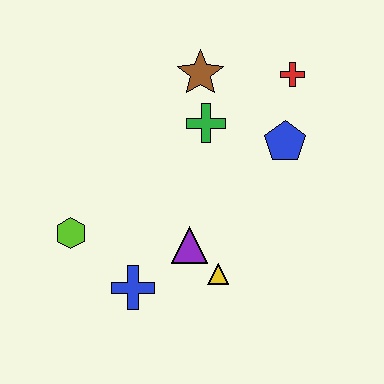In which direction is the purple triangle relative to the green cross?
The purple triangle is below the green cross.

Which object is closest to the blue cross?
The purple triangle is closest to the blue cross.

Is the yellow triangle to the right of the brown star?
Yes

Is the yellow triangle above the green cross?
No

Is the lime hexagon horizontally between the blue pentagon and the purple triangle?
No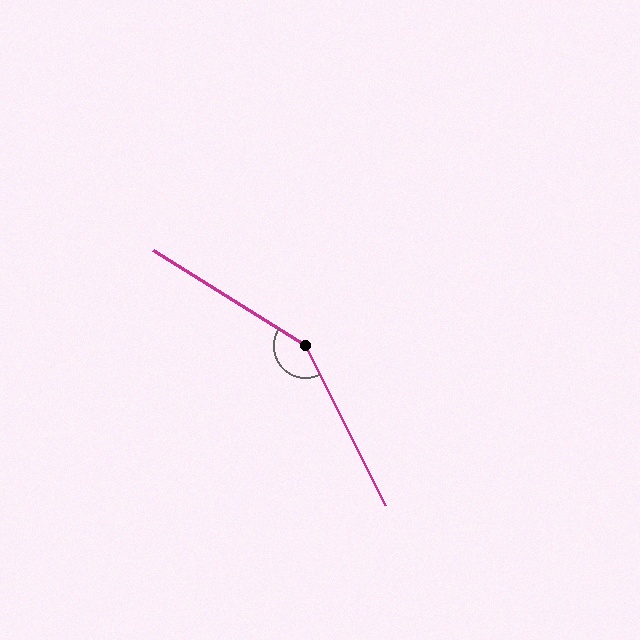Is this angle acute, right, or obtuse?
It is obtuse.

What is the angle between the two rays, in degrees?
Approximately 149 degrees.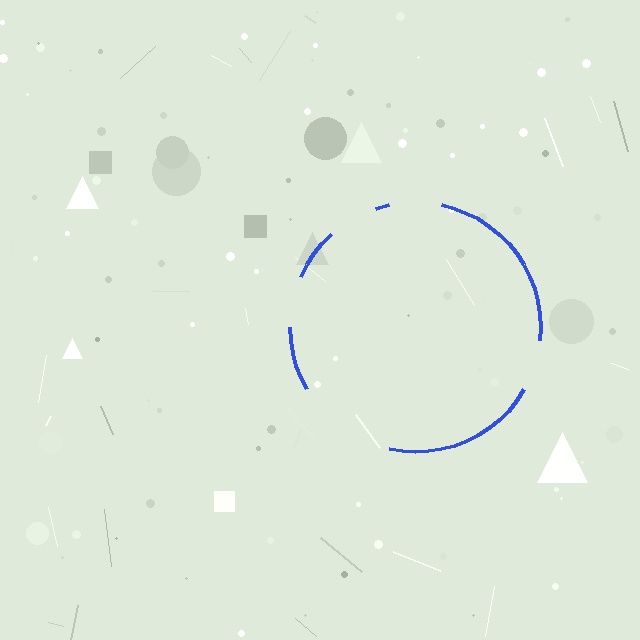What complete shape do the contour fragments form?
The contour fragments form a circle.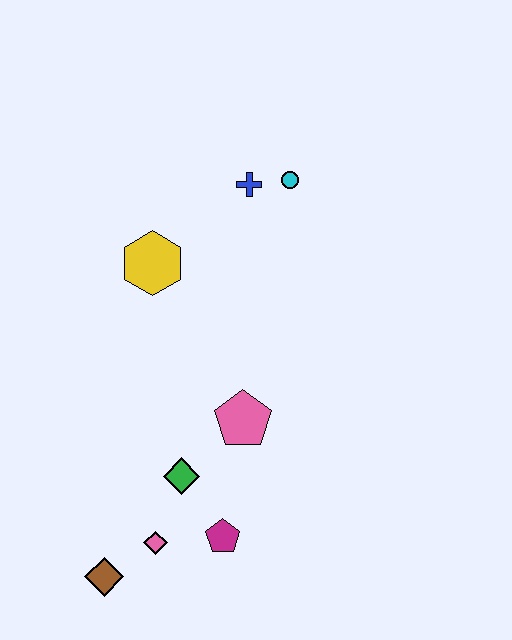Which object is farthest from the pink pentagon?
The cyan circle is farthest from the pink pentagon.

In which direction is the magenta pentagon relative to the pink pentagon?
The magenta pentagon is below the pink pentagon.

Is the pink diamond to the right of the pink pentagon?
No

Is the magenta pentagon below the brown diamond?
No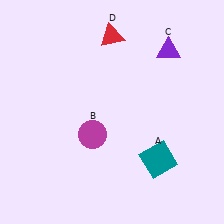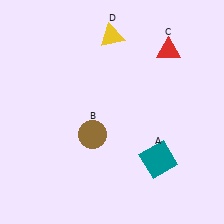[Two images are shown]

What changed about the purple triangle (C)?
In Image 1, C is purple. In Image 2, it changed to red.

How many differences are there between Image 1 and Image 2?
There are 3 differences between the two images.